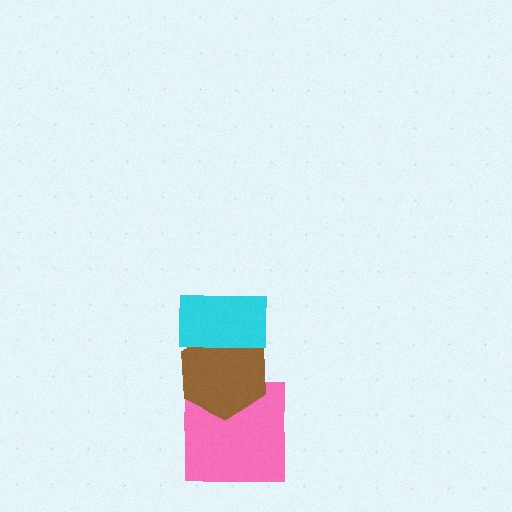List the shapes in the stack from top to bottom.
From top to bottom: the cyan rectangle, the brown hexagon, the pink square.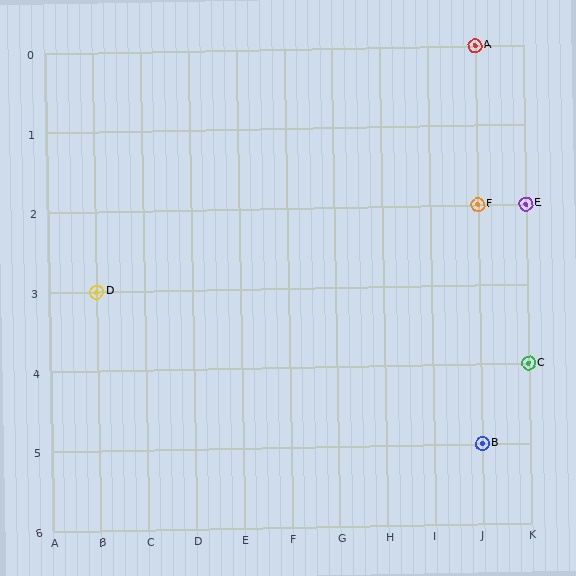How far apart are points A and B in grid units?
Points A and B are 5 rows apart.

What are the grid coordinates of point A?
Point A is at grid coordinates (J, 0).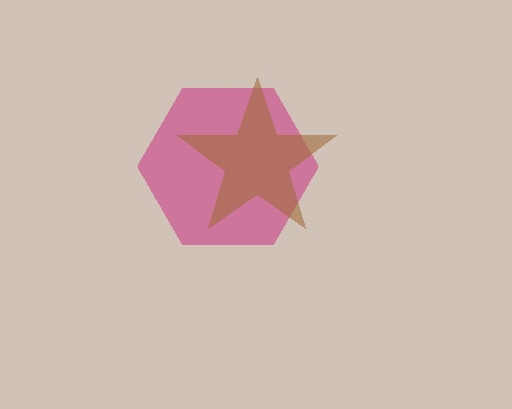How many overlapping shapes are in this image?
There are 2 overlapping shapes in the image.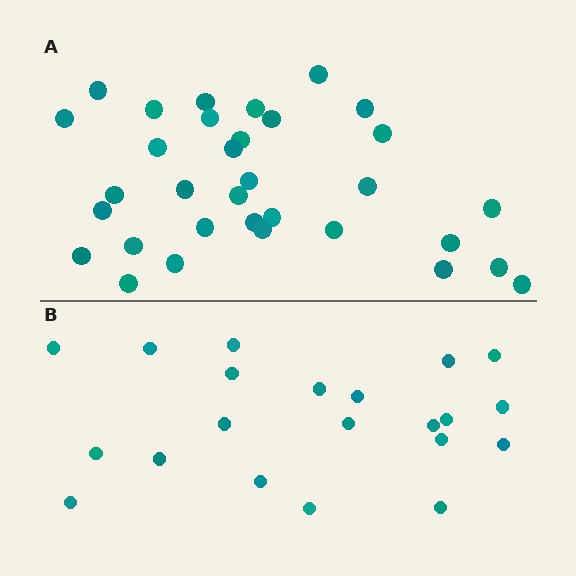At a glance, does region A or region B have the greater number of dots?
Region A (the top region) has more dots.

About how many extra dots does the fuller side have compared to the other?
Region A has roughly 12 or so more dots than region B.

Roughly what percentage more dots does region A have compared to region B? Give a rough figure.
About 55% more.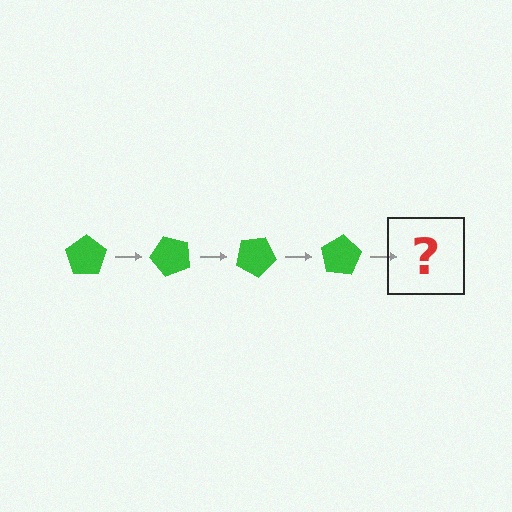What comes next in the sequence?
The next element should be a green pentagon rotated 200 degrees.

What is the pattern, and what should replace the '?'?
The pattern is that the pentagon rotates 50 degrees each step. The '?' should be a green pentagon rotated 200 degrees.